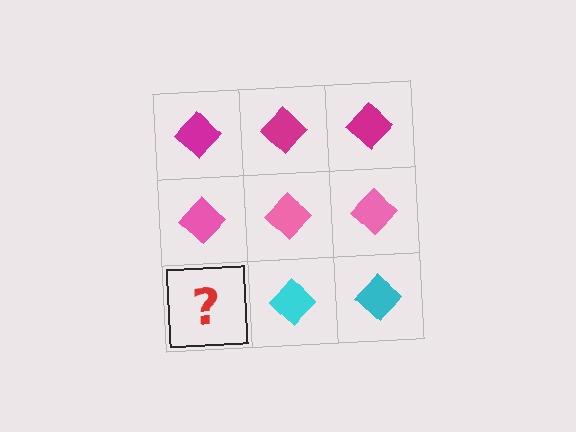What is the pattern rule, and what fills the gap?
The rule is that each row has a consistent color. The gap should be filled with a cyan diamond.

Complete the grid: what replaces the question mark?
The question mark should be replaced with a cyan diamond.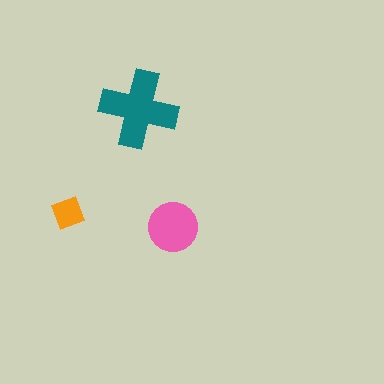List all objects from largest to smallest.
The teal cross, the pink circle, the orange square.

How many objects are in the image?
There are 3 objects in the image.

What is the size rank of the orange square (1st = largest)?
3rd.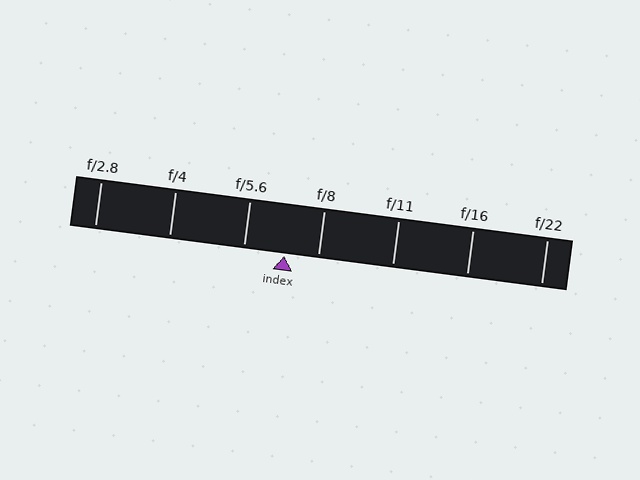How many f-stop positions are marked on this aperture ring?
There are 7 f-stop positions marked.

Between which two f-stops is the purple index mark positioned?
The index mark is between f/5.6 and f/8.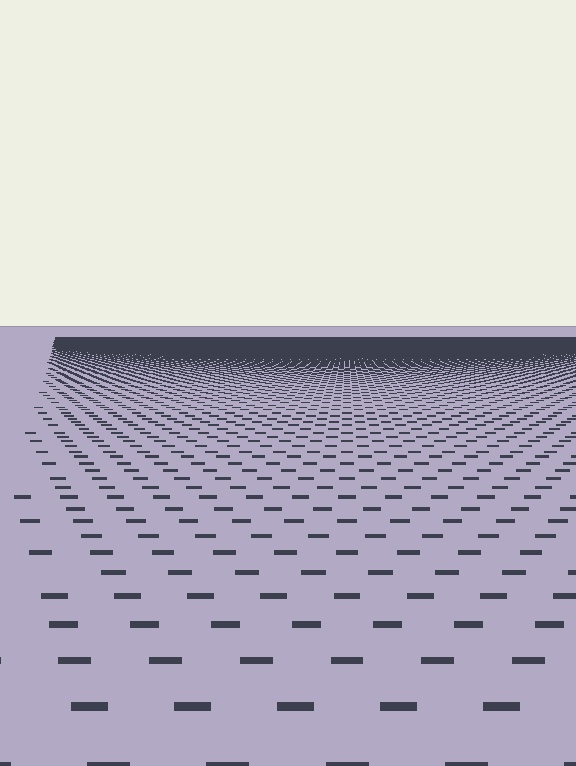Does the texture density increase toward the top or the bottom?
Density increases toward the top.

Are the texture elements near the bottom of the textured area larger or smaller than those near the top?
Larger. Near the bottom, elements are closer to the viewer and appear at a bigger on-screen size.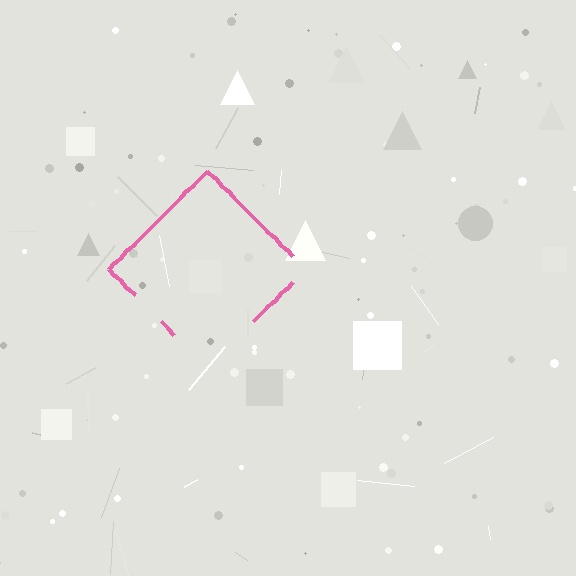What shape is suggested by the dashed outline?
The dashed outline suggests a diamond.